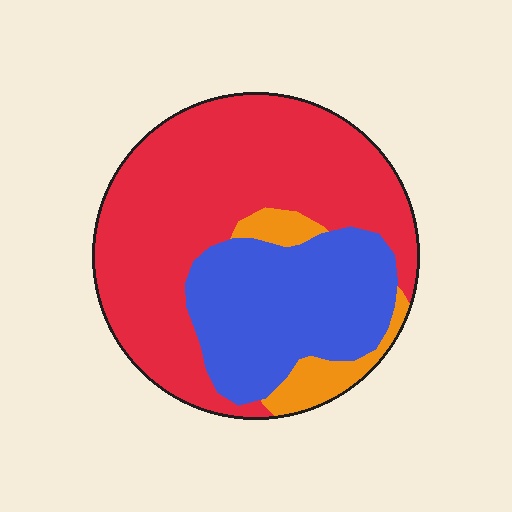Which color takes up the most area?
Red, at roughly 60%.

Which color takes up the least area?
Orange, at roughly 10%.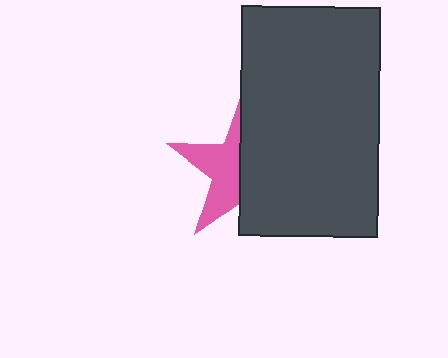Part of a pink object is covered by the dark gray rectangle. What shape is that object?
It is a star.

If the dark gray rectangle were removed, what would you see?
You would see the complete pink star.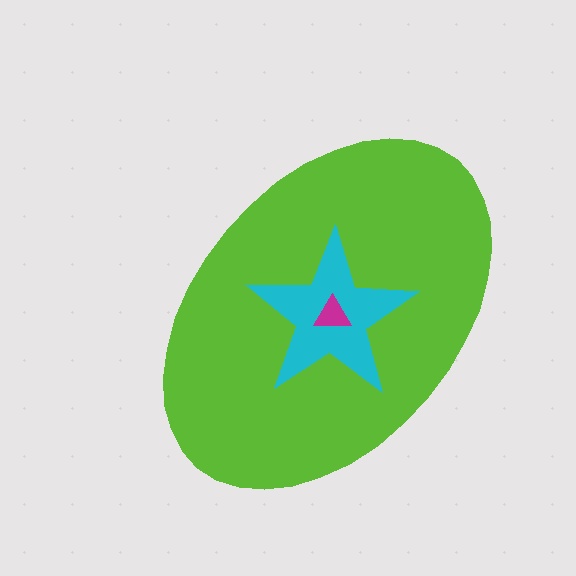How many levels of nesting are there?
3.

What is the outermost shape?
The lime ellipse.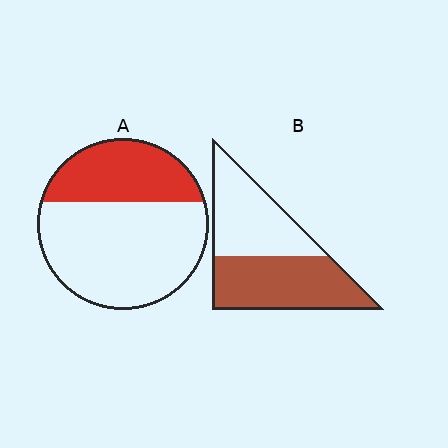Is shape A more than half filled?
No.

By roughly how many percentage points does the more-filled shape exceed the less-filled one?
By roughly 20 percentage points (B over A).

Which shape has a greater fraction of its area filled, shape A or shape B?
Shape B.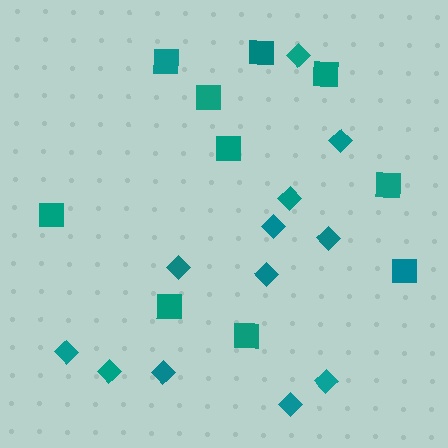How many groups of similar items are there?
There are 2 groups: one group of diamonds (12) and one group of squares (10).